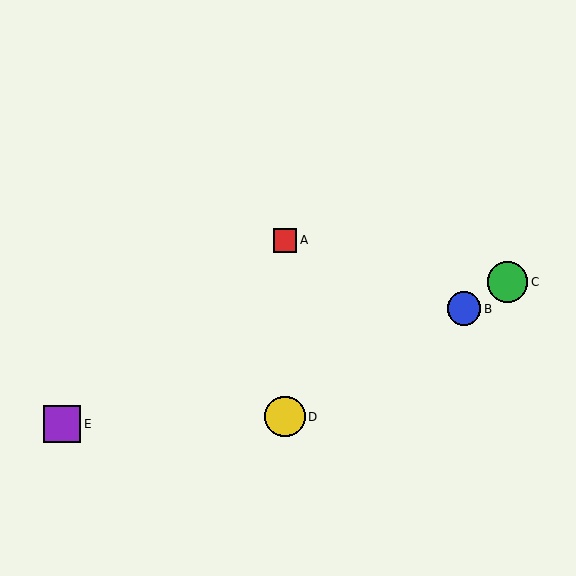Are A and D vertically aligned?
Yes, both are at x≈285.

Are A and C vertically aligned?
No, A is at x≈285 and C is at x≈507.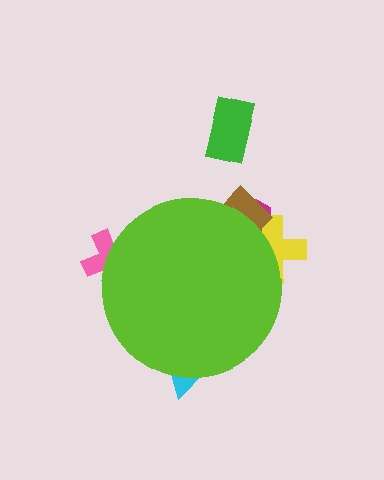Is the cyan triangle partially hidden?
Yes, the cyan triangle is partially hidden behind the lime circle.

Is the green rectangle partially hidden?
No, the green rectangle is fully visible.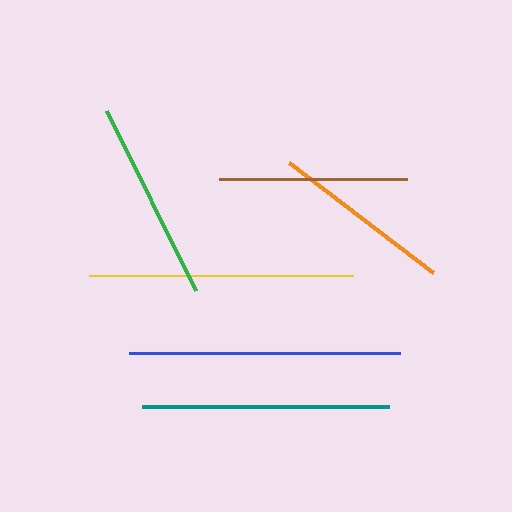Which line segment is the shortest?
The orange line is the shortest at approximately 181 pixels.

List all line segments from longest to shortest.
From longest to shortest: blue, yellow, teal, green, brown, orange.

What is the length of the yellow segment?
The yellow segment is approximately 264 pixels long.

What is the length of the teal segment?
The teal segment is approximately 247 pixels long.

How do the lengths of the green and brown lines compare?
The green and brown lines are approximately the same length.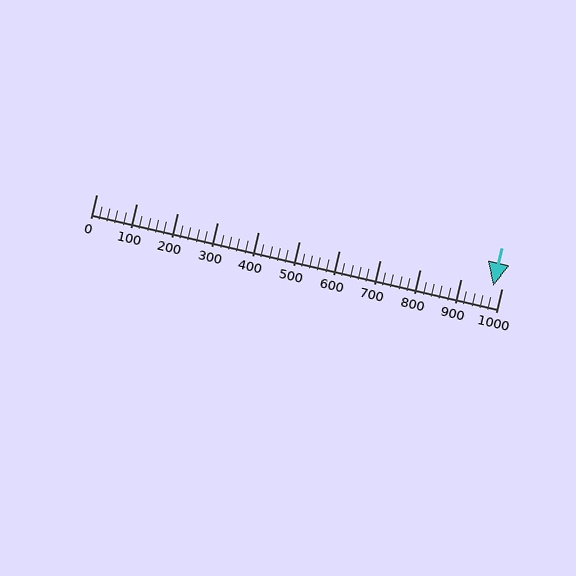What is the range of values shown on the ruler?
The ruler shows values from 0 to 1000.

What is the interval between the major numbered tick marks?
The major tick marks are spaced 100 units apart.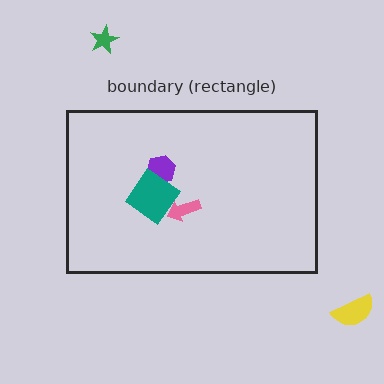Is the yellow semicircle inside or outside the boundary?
Outside.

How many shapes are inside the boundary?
3 inside, 2 outside.